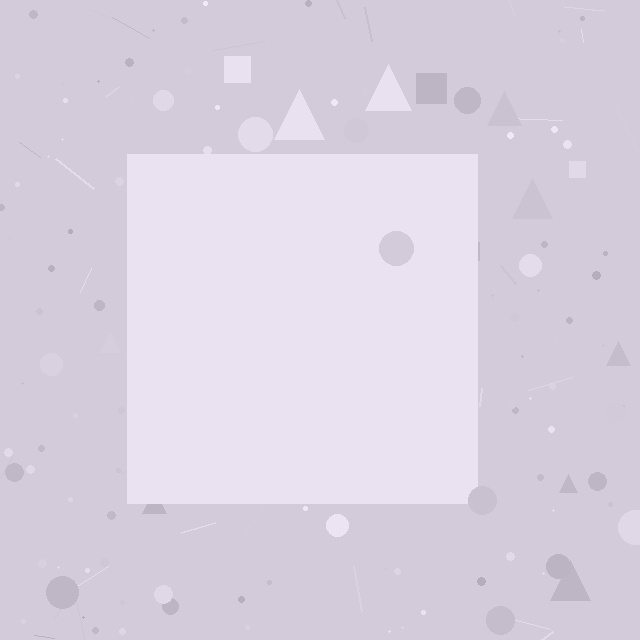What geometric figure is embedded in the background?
A square is embedded in the background.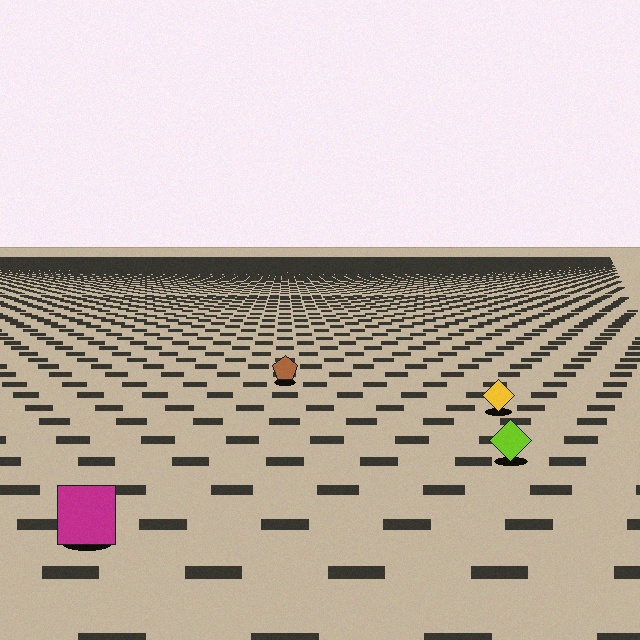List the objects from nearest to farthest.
From nearest to farthest: the magenta square, the lime diamond, the yellow diamond, the brown pentagon.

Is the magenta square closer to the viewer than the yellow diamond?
Yes. The magenta square is closer — you can tell from the texture gradient: the ground texture is coarser near it.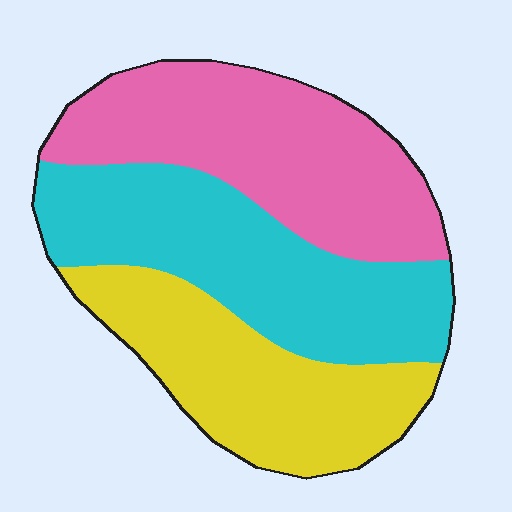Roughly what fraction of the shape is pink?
Pink takes up about one third (1/3) of the shape.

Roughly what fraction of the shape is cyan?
Cyan covers around 35% of the shape.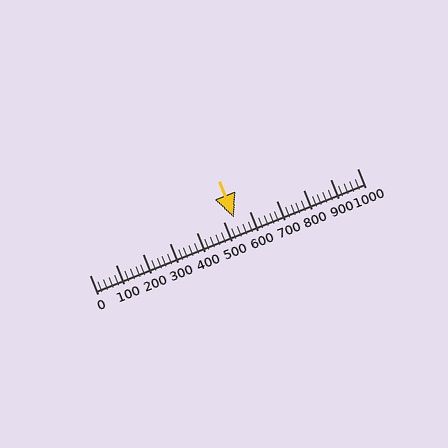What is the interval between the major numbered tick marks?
The major tick marks are spaced 100 units apart.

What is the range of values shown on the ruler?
The ruler shows values from 0 to 1000.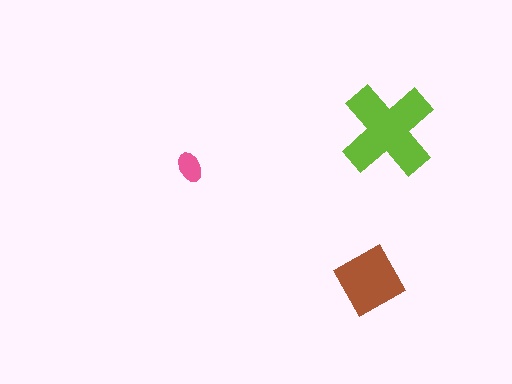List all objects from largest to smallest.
The lime cross, the brown square, the pink ellipse.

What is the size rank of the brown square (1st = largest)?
2nd.